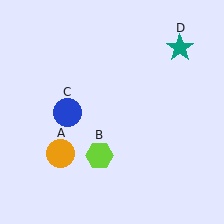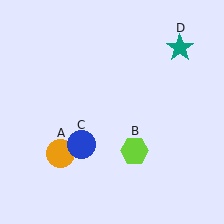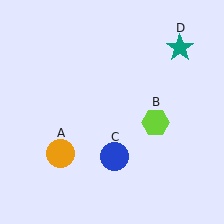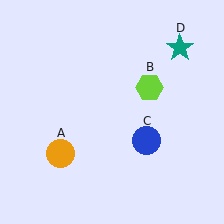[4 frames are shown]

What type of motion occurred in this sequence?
The lime hexagon (object B), blue circle (object C) rotated counterclockwise around the center of the scene.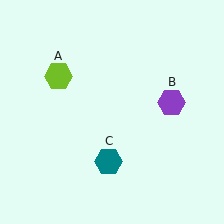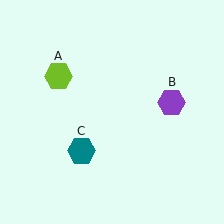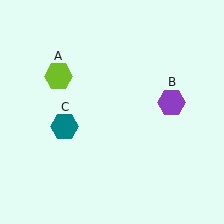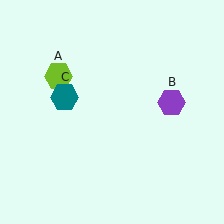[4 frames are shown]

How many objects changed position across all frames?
1 object changed position: teal hexagon (object C).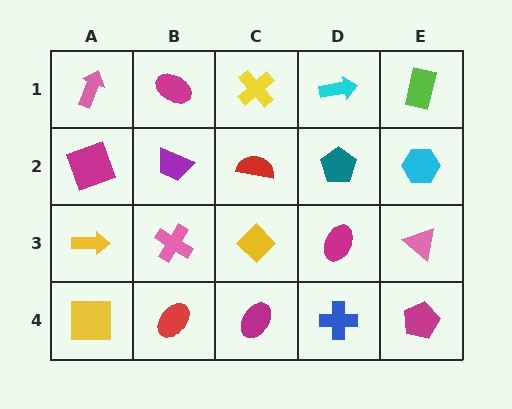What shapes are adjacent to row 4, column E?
A pink triangle (row 3, column E), a blue cross (row 4, column D).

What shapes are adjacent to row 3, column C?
A red semicircle (row 2, column C), a magenta ellipse (row 4, column C), a pink cross (row 3, column B), a magenta ellipse (row 3, column D).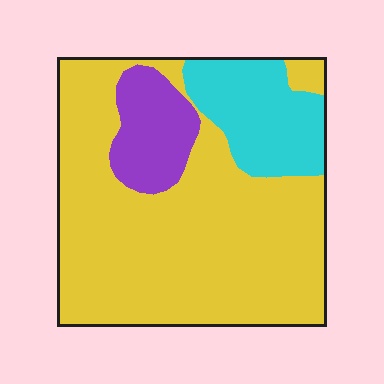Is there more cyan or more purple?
Cyan.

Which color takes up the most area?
Yellow, at roughly 70%.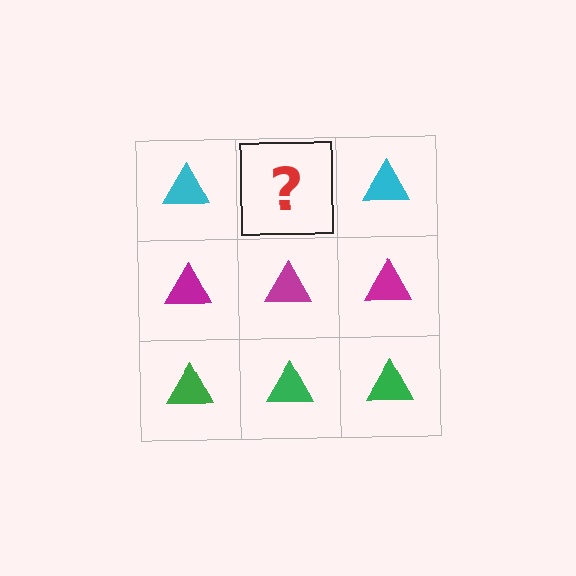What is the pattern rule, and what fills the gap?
The rule is that each row has a consistent color. The gap should be filled with a cyan triangle.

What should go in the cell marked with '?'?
The missing cell should contain a cyan triangle.